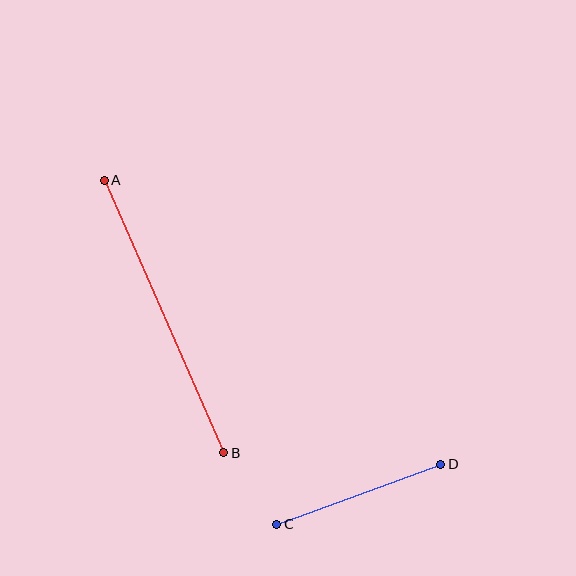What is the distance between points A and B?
The distance is approximately 298 pixels.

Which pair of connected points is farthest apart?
Points A and B are farthest apart.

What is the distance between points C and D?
The distance is approximately 175 pixels.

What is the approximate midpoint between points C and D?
The midpoint is at approximately (359, 494) pixels.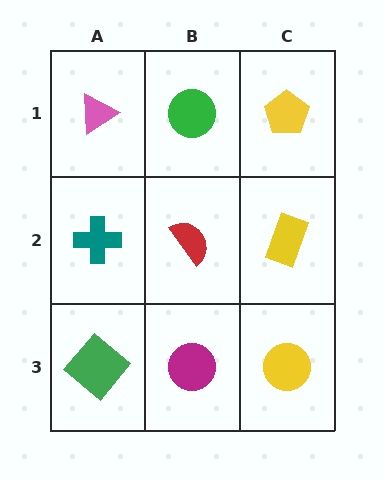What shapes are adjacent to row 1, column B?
A red semicircle (row 2, column B), a pink triangle (row 1, column A), a yellow pentagon (row 1, column C).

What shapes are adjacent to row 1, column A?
A teal cross (row 2, column A), a green circle (row 1, column B).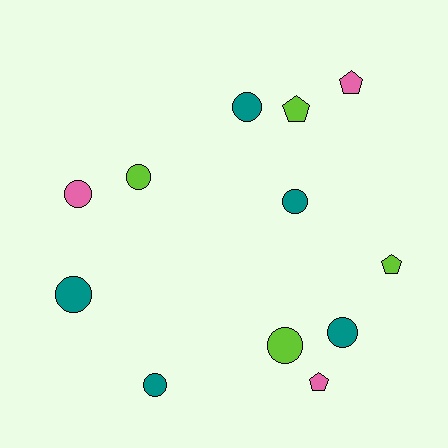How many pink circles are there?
There is 1 pink circle.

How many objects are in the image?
There are 12 objects.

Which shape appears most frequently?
Circle, with 8 objects.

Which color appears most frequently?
Teal, with 5 objects.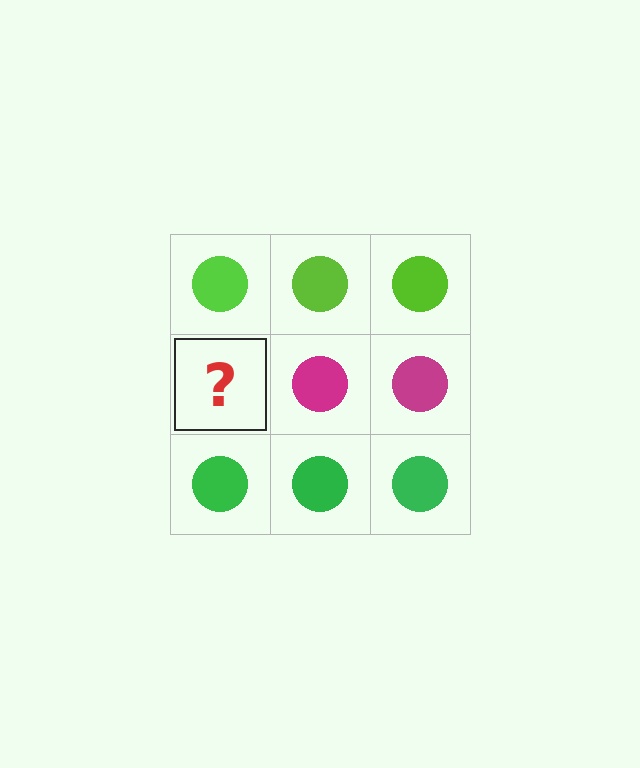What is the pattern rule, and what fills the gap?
The rule is that each row has a consistent color. The gap should be filled with a magenta circle.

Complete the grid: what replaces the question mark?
The question mark should be replaced with a magenta circle.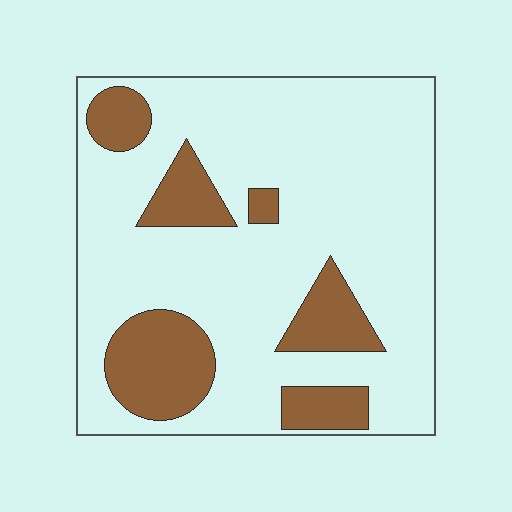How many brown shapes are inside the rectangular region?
6.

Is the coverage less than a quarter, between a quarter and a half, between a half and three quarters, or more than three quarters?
Less than a quarter.